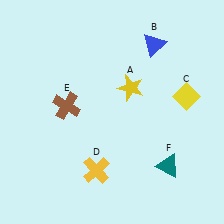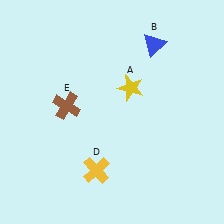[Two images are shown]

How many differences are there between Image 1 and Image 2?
There are 2 differences between the two images.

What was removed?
The teal triangle (F), the yellow diamond (C) were removed in Image 2.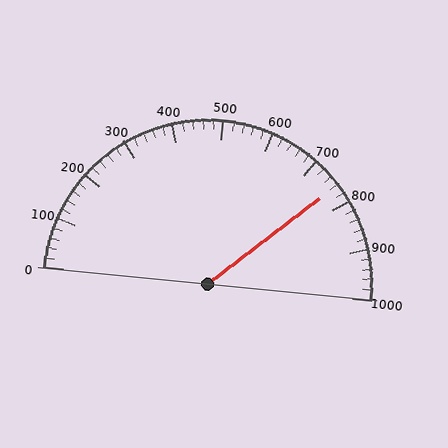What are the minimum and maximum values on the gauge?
The gauge ranges from 0 to 1000.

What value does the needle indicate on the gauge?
The needle indicates approximately 760.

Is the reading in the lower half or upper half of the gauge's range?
The reading is in the upper half of the range (0 to 1000).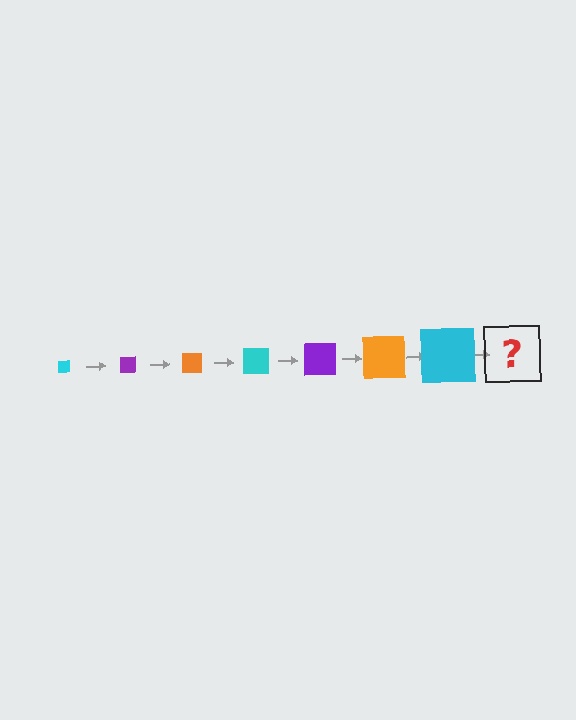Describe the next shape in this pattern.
It should be a purple square, larger than the previous one.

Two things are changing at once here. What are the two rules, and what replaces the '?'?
The two rules are that the square grows larger each step and the color cycles through cyan, purple, and orange. The '?' should be a purple square, larger than the previous one.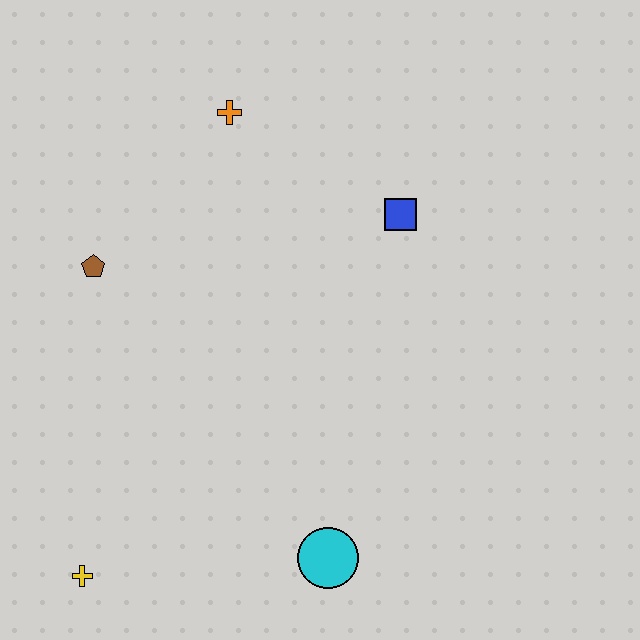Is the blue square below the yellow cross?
No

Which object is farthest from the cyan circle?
The orange cross is farthest from the cyan circle.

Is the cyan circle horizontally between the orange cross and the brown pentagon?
No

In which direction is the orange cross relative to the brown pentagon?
The orange cross is above the brown pentagon.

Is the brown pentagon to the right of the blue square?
No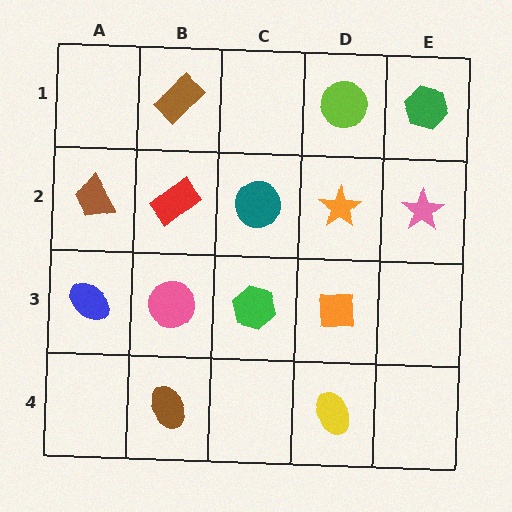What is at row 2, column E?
A pink star.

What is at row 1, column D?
A lime circle.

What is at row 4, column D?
A yellow ellipse.